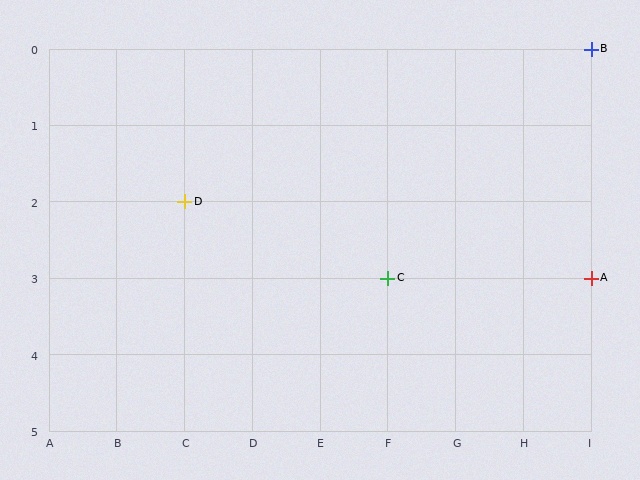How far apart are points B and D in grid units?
Points B and D are 6 columns and 2 rows apart (about 6.3 grid units diagonally).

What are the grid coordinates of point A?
Point A is at grid coordinates (I, 3).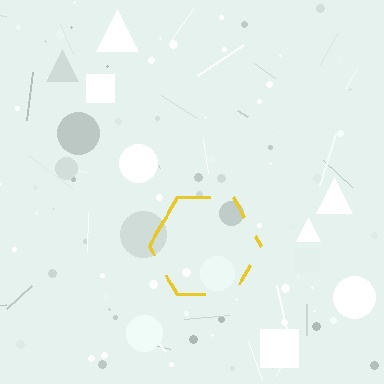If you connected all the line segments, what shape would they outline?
They would outline a hexagon.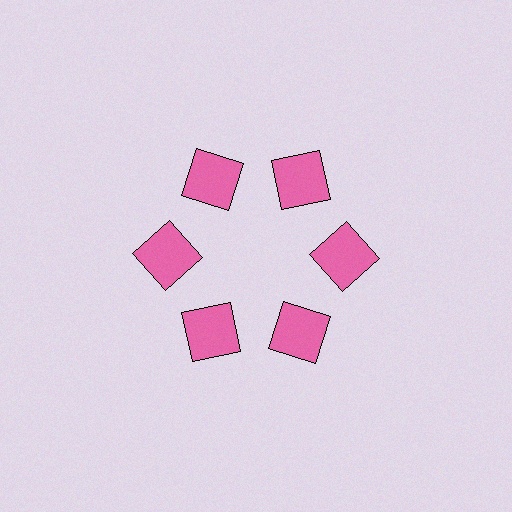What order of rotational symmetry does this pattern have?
This pattern has 6-fold rotational symmetry.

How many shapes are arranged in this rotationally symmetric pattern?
There are 6 shapes, arranged in 6 groups of 1.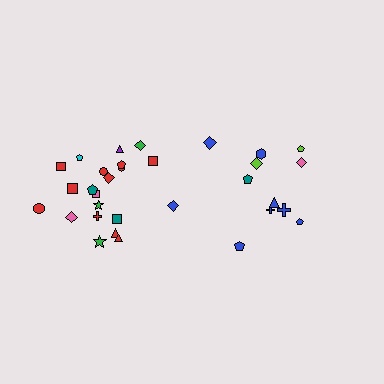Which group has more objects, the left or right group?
The left group.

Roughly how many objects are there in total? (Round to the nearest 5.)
Roughly 30 objects in total.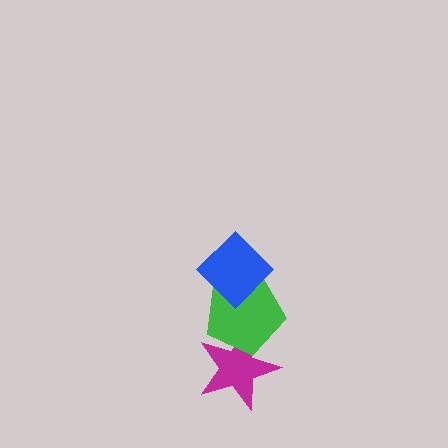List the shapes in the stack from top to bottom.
From top to bottom: the blue diamond, the green pentagon, the magenta star.